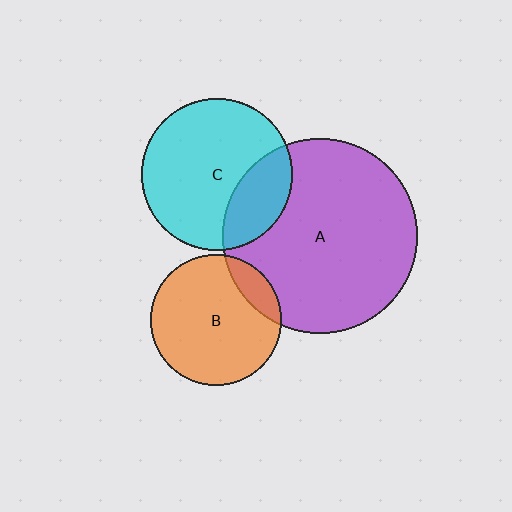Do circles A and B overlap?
Yes.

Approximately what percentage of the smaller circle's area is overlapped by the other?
Approximately 15%.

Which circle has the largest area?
Circle A (purple).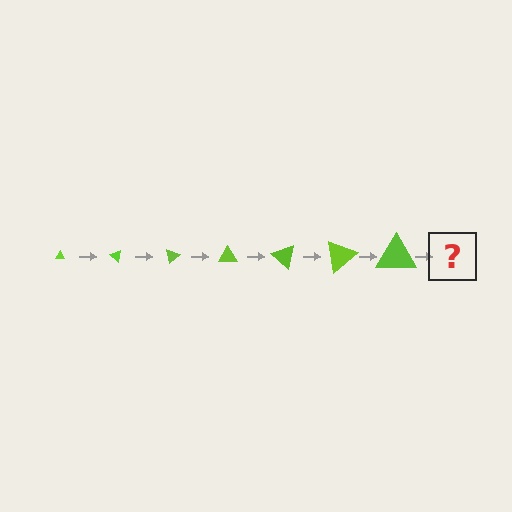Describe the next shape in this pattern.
It should be a triangle, larger than the previous one and rotated 280 degrees from the start.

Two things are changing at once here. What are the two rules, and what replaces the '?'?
The two rules are that the triangle grows larger each step and it rotates 40 degrees each step. The '?' should be a triangle, larger than the previous one and rotated 280 degrees from the start.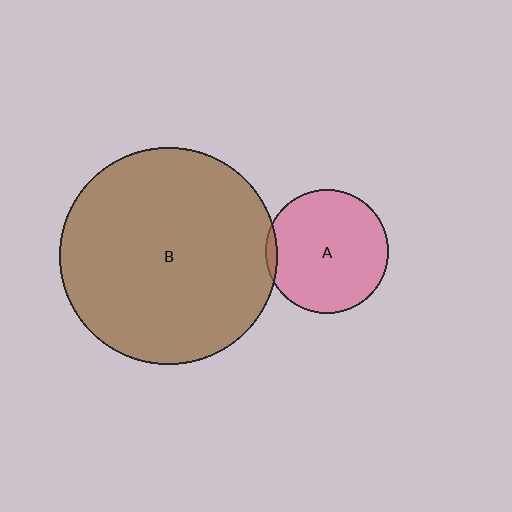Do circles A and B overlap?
Yes.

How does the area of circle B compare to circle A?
Approximately 3.1 times.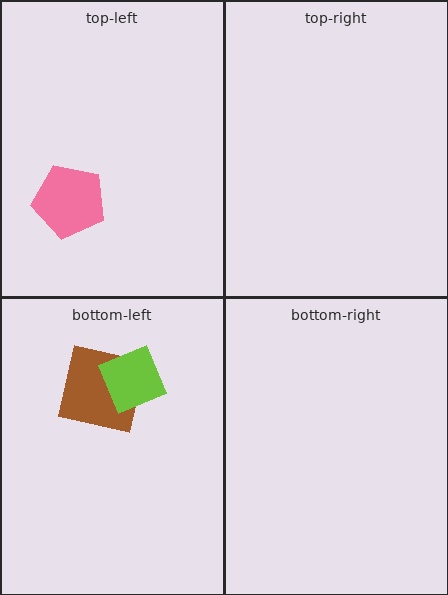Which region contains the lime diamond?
The bottom-left region.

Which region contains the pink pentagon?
The top-left region.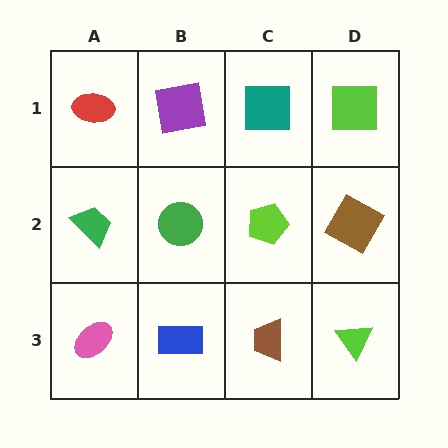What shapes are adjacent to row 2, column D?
A lime square (row 1, column D), a lime triangle (row 3, column D), a lime pentagon (row 2, column C).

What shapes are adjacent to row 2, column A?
A red ellipse (row 1, column A), a pink ellipse (row 3, column A), a green circle (row 2, column B).